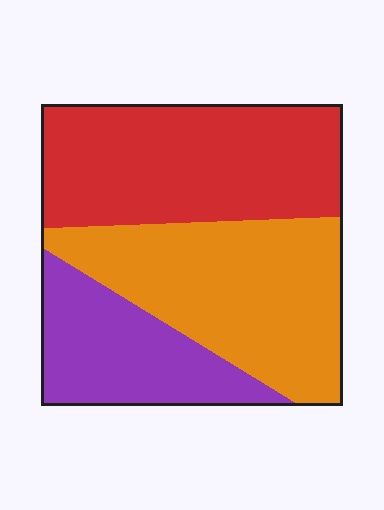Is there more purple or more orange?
Orange.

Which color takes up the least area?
Purple, at roughly 25%.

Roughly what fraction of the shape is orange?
Orange takes up between a quarter and a half of the shape.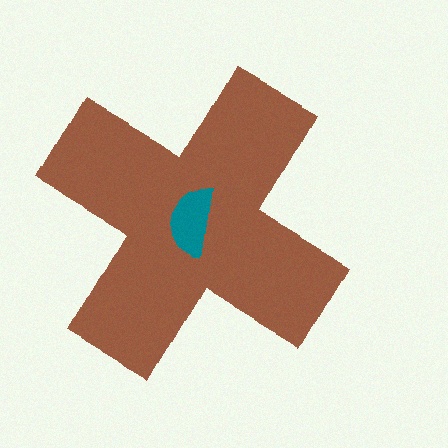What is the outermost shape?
The brown cross.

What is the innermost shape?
The teal semicircle.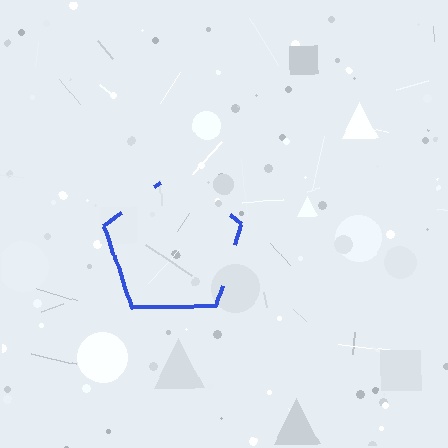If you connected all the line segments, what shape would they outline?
They would outline a pentagon.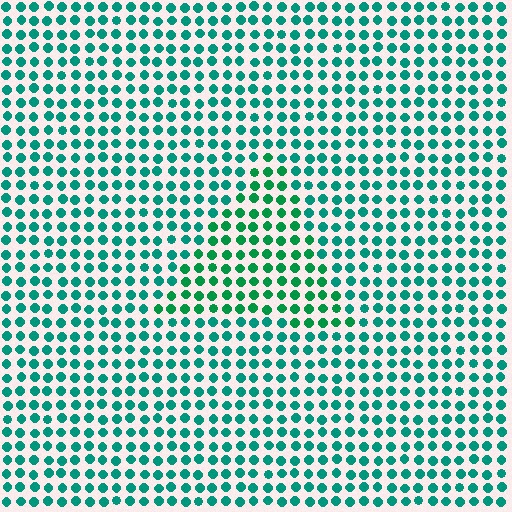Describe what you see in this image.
The image is filled with small teal elements in a uniform arrangement. A triangle-shaped region is visible where the elements are tinted to a slightly different hue, forming a subtle color boundary.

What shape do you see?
I see a triangle.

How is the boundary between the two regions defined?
The boundary is defined purely by a slight shift in hue (about 23 degrees). Spacing, size, and orientation are identical on both sides.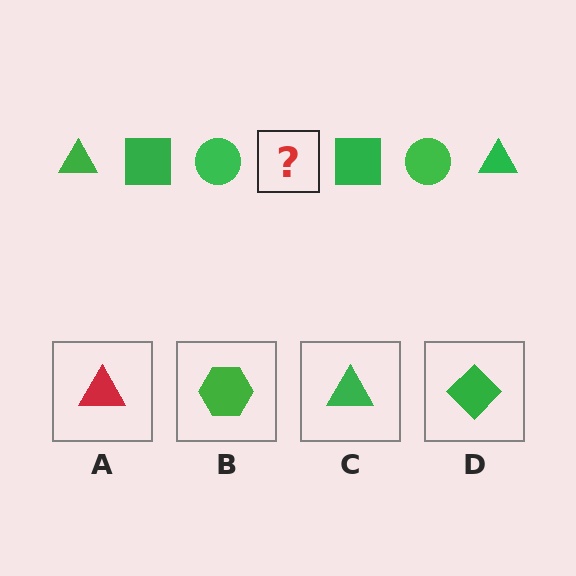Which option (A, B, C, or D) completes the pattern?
C.